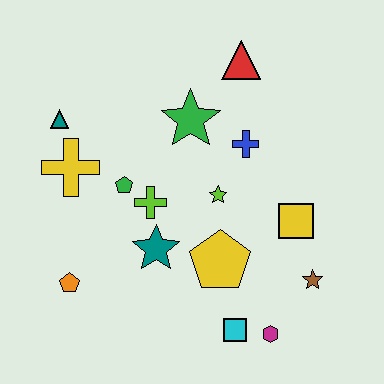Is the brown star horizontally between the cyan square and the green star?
No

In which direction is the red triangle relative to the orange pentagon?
The red triangle is above the orange pentagon.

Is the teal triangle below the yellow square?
No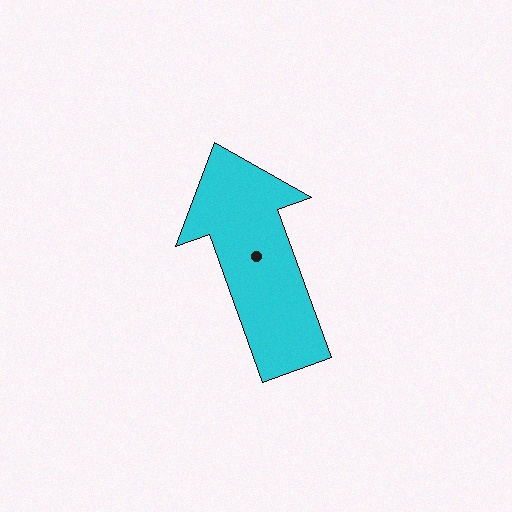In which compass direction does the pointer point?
North.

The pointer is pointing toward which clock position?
Roughly 11 o'clock.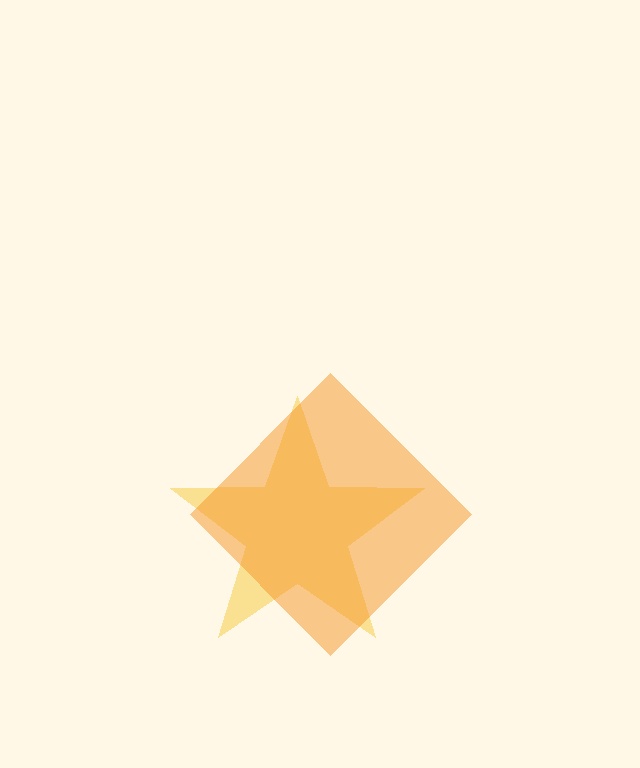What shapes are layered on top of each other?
The layered shapes are: a yellow star, an orange diamond.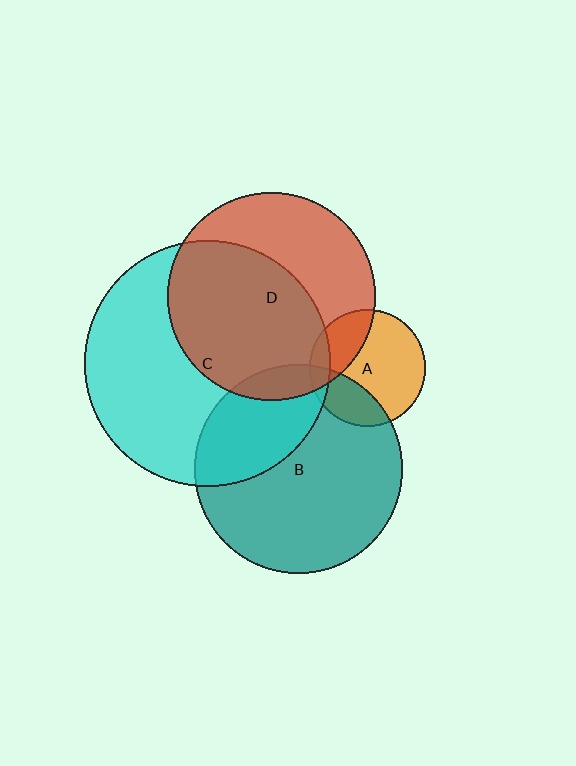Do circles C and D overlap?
Yes.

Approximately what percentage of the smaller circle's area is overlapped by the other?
Approximately 60%.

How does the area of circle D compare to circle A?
Approximately 3.2 times.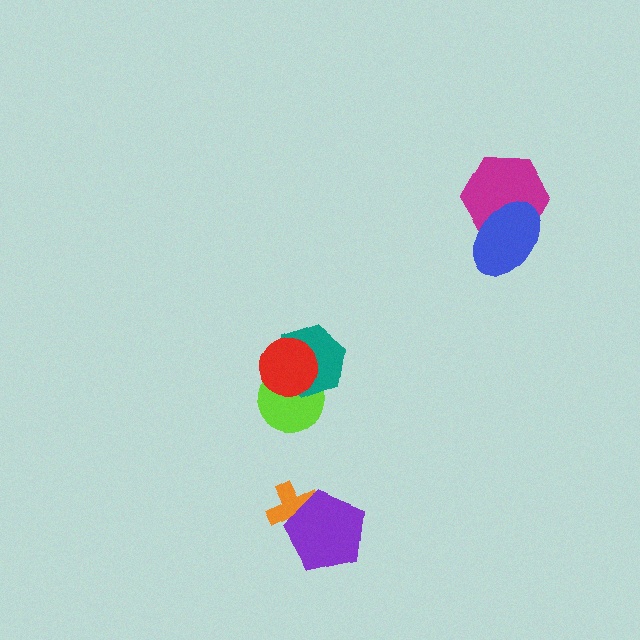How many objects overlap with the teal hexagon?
2 objects overlap with the teal hexagon.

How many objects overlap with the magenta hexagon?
1 object overlaps with the magenta hexagon.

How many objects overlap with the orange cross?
1 object overlaps with the orange cross.